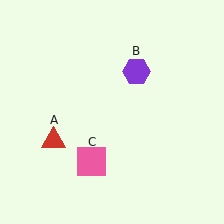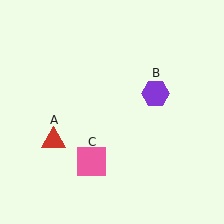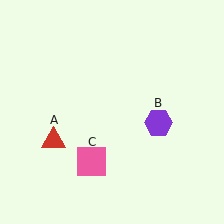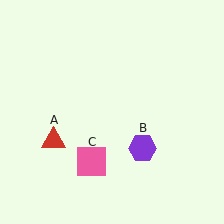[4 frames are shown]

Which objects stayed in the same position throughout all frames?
Red triangle (object A) and pink square (object C) remained stationary.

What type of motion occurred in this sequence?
The purple hexagon (object B) rotated clockwise around the center of the scene.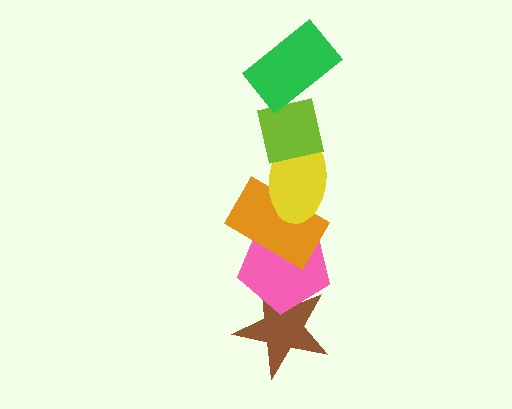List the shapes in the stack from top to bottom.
From top to bottom: the green rectangle, the lime square, the yellow ellipse, the orange rectangle, the pink pentagon, the brown star.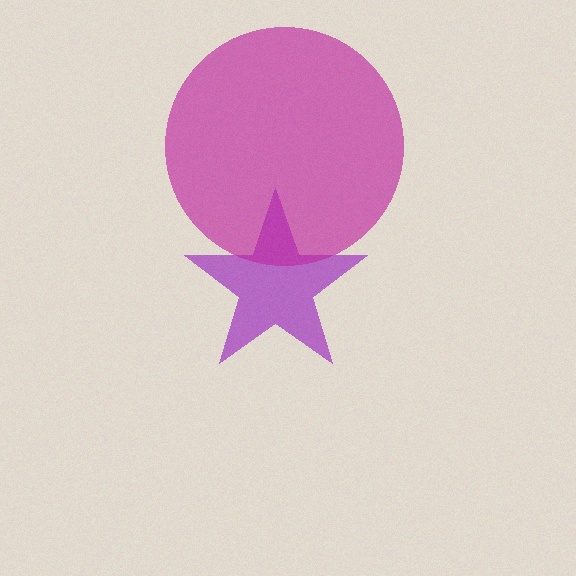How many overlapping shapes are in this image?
There are 2 overlapping shapes in the image.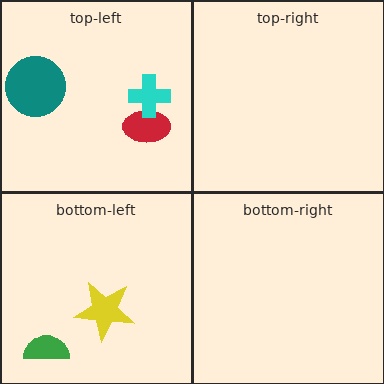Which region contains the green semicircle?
The bottom-left region.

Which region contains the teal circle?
The top-left region.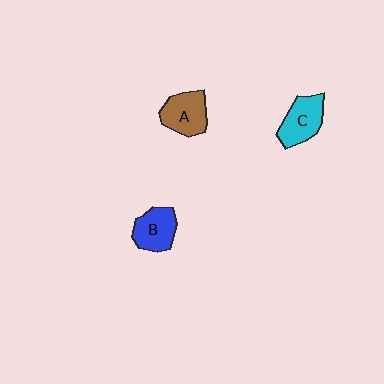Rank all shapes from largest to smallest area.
From largest to smallest: A (brown), C (cyan), B (blue).